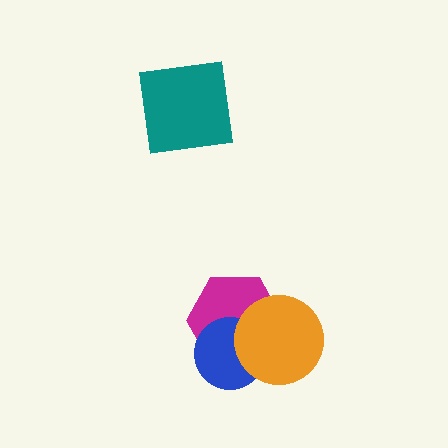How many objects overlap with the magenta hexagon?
2 objects overlap with the magenta hexagon.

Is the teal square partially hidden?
No, no other shape covers it.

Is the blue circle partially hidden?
Yes, it is partially covered by another shape.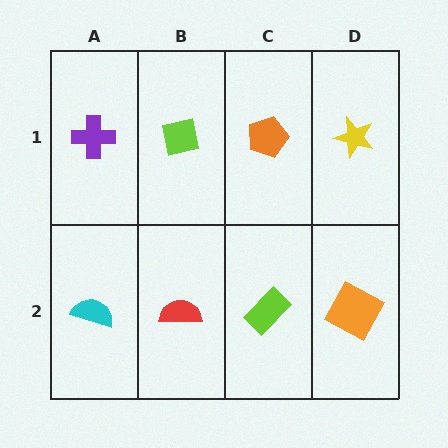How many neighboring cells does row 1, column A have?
2.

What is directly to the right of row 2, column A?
A red semicircle.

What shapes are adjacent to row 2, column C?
An orange pentagon (row 1, column C), a red semicircle (row 2, column B), an orange square (row 2, column D).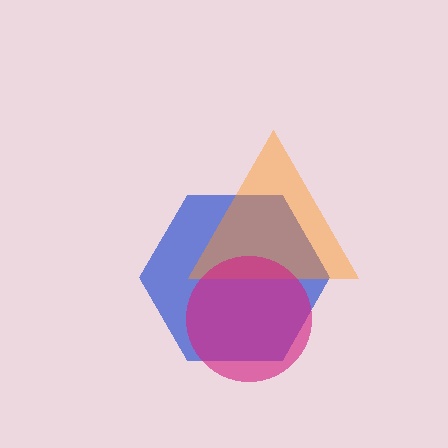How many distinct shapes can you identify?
There are 3 distinct shapes: a blue hexagon, an orange triangle, a magenta circle.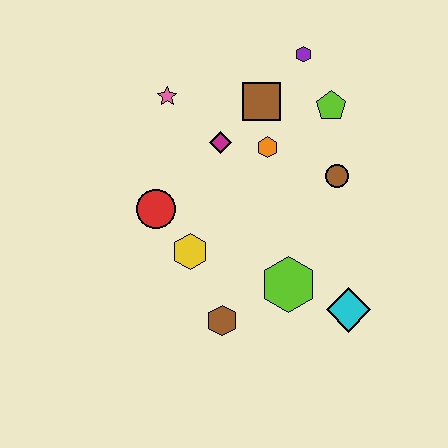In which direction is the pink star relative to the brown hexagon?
The pink star is above the brown hexagon.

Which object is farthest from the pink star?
The cyan diamond is farthest from the pink star.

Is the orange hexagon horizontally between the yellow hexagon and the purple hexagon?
Yes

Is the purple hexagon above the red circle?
Yes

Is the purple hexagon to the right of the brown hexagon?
Yes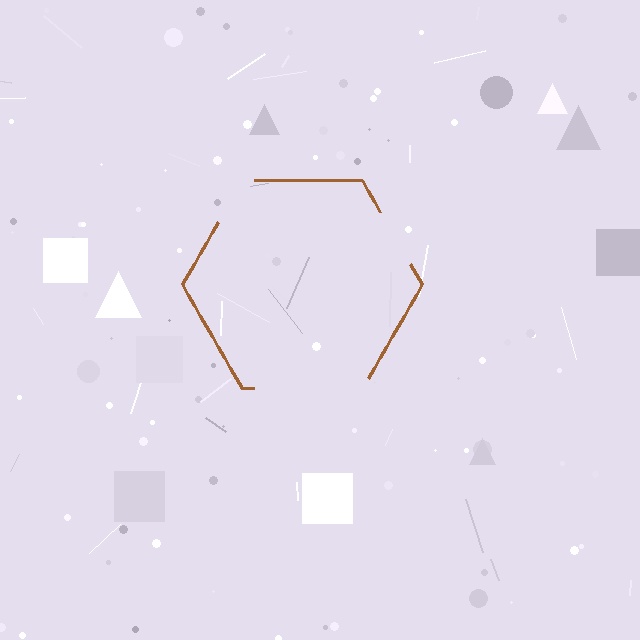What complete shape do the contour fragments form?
The contour fragments form a hexagon.